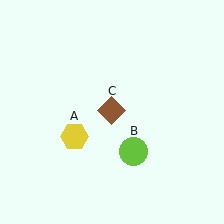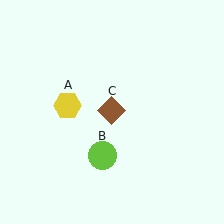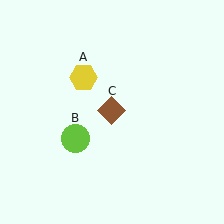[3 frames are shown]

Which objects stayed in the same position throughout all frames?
Brown diamond (object C) remained stationary.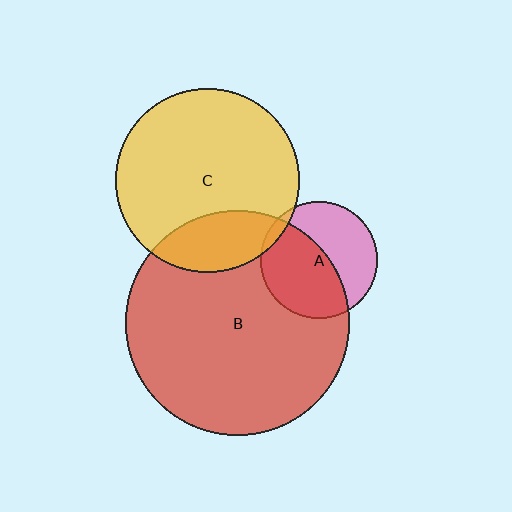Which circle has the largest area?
Circle B (red).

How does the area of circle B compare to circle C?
Approximately 1.5 times.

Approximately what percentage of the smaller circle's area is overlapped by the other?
Approximately 55%.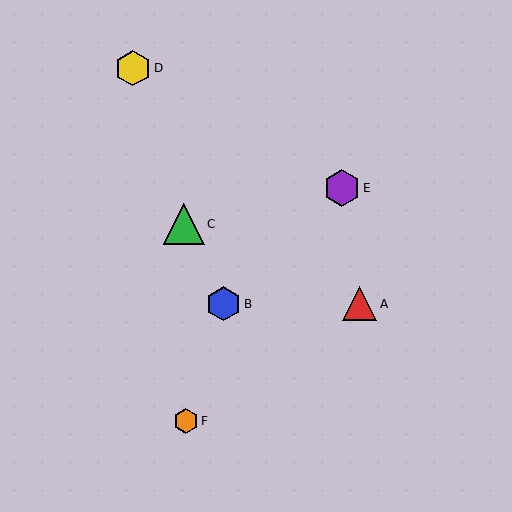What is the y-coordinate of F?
Object F is at y≈421.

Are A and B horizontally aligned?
Yes, both are at y≈304.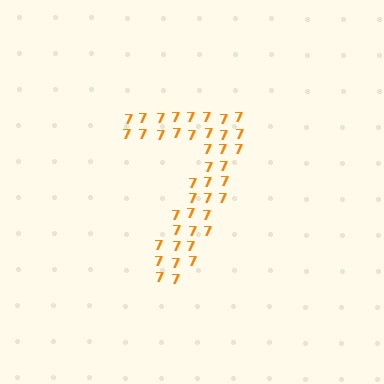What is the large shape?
The large shape is the digit 7.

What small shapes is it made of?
It is made of small digit 7's.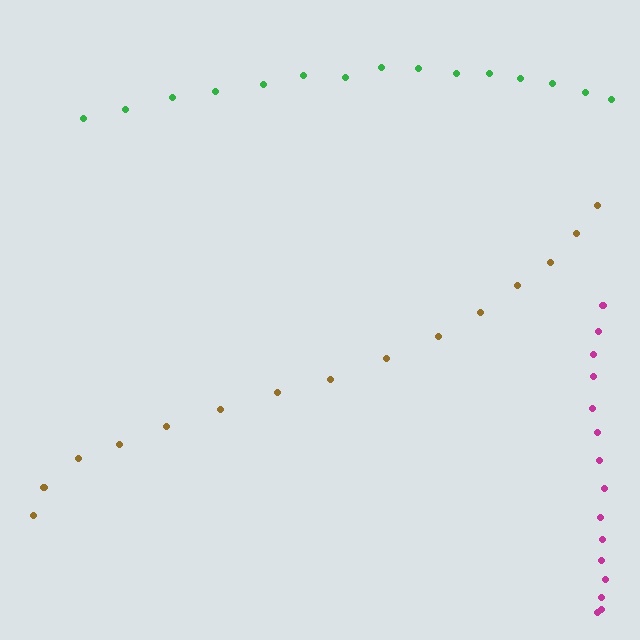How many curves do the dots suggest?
There are 3 distinct paths.